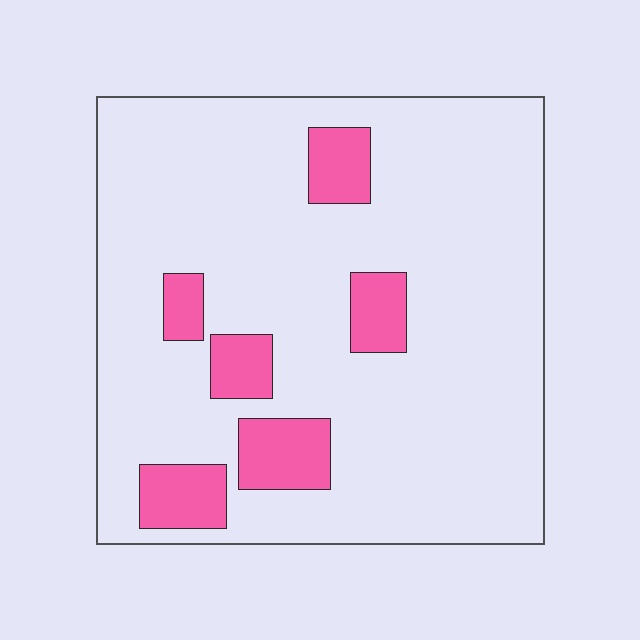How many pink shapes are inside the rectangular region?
6.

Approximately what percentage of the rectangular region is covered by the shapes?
Approximately 15%.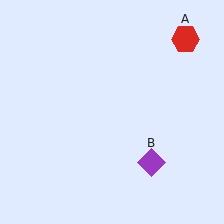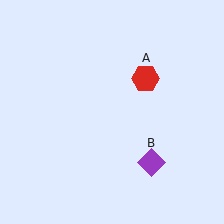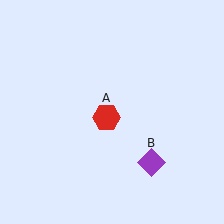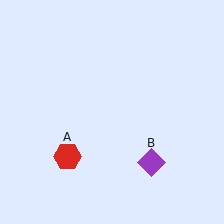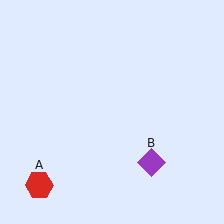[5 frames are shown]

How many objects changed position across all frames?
1 object changed position: red hexagon (object A).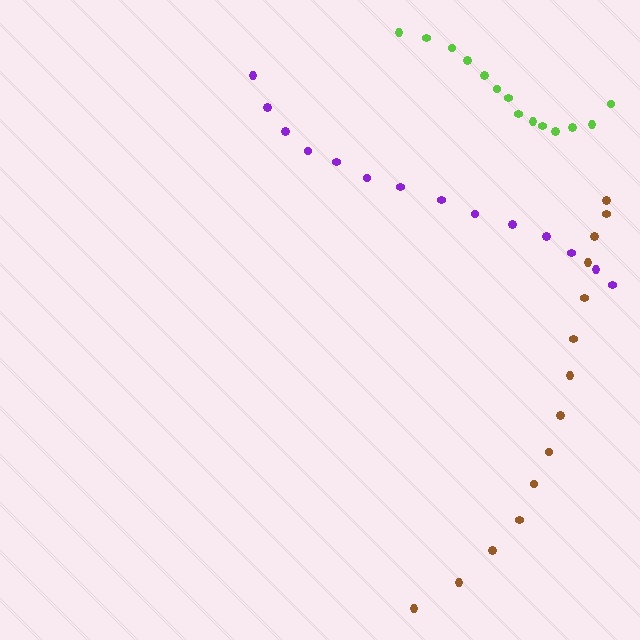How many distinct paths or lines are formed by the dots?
There are 3 distinct paths.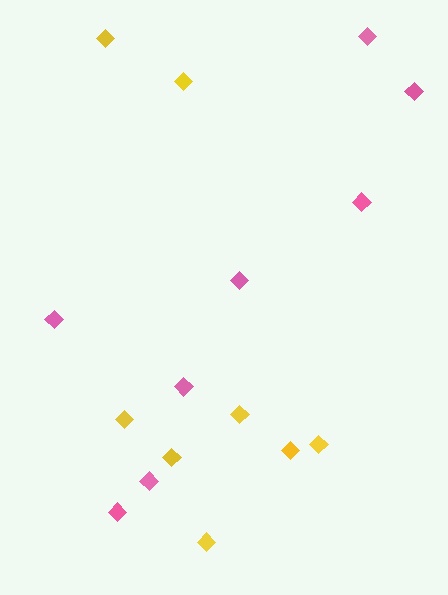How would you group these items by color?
There are 2 groups: one group of pink diamonds (8) and one group of yellow diamonds (8).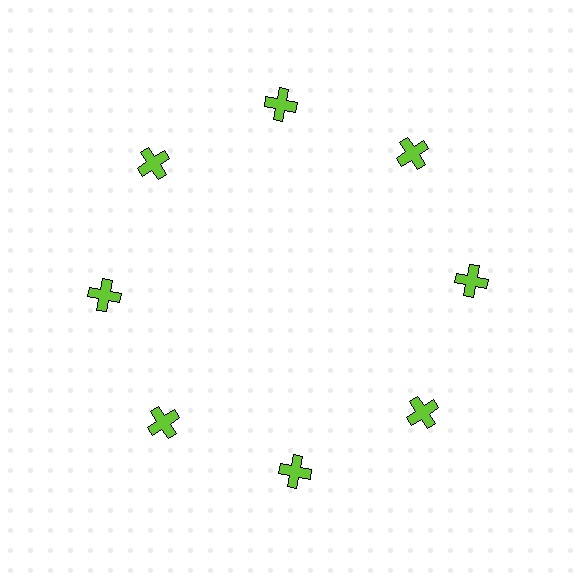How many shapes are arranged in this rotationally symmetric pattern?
There are 8 shapes, arranged in 8 groups of 1.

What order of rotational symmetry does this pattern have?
This pattern has 8-fold rotational symmetry.